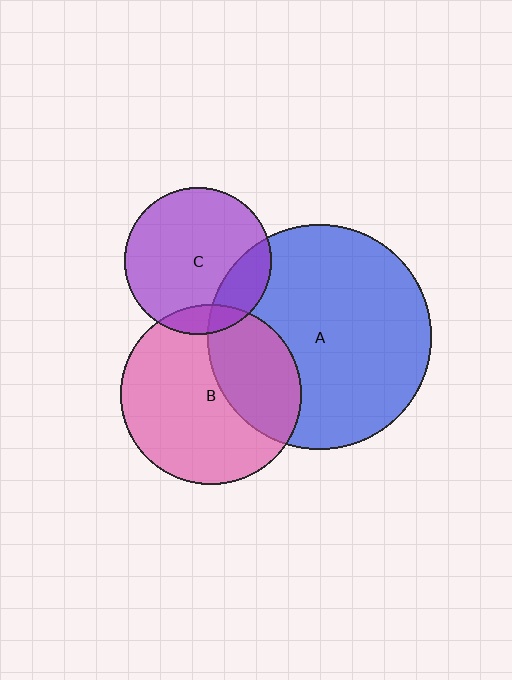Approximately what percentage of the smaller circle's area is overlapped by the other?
Approximately 35%.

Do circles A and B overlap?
Yes.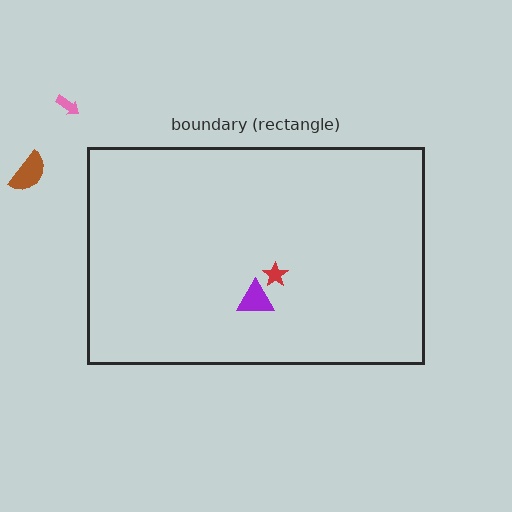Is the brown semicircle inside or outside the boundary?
Outside.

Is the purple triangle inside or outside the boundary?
Inside.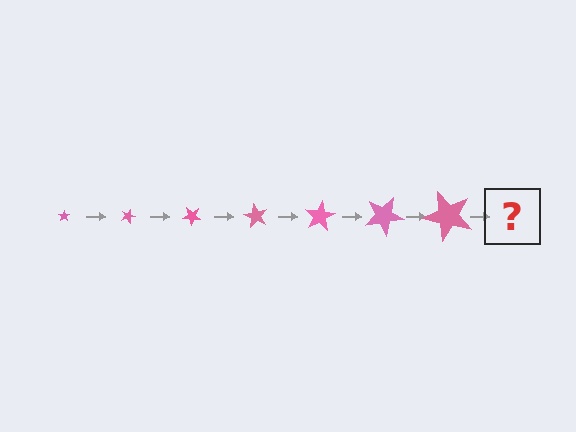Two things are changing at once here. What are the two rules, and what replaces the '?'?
The two rules are that the star grows larger each step and it rotates 20 degrees each step. The '?' should be a star, larger than the previous one and rotated 140 degrees from the start.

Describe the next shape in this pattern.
It should be a star, larger than the previous one and rotated 140 degrees from the start.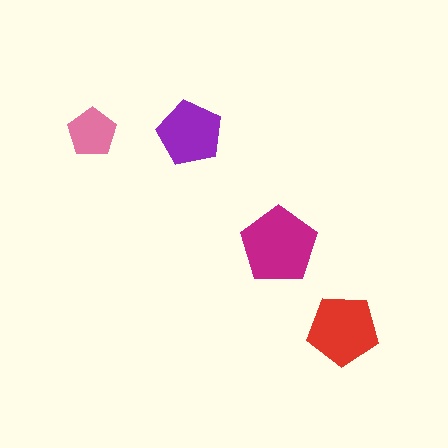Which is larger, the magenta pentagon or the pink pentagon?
The magenta one.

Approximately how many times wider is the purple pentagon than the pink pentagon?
About 1.5 times wider.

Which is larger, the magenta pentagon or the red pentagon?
The magenta one.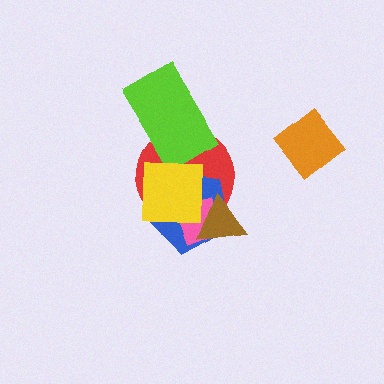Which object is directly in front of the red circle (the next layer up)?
The blue pentagon is directly in front of the red circle.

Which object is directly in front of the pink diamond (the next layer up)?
The brown triangle is directly in front of the pink diamond.